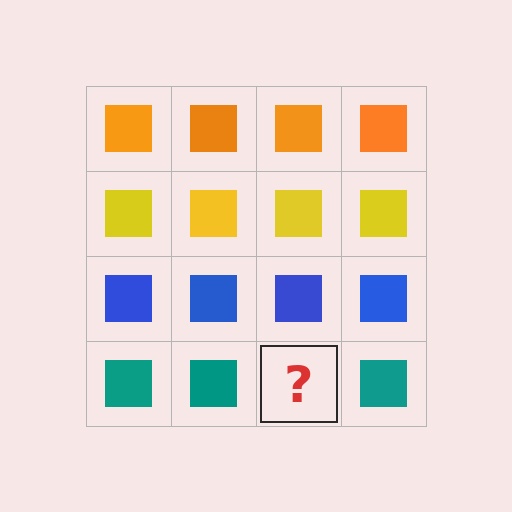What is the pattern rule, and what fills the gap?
The rule is that each row has a consistent color. The gap should be filled with a teal square.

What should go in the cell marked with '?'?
The missing cell should contain a teal square.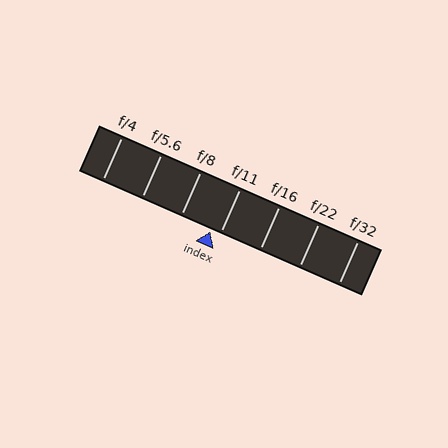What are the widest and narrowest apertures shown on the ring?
The widest aperture shown is f/4 and the narrowest is f/32.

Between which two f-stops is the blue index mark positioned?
The index mark is between f/8 and f/11.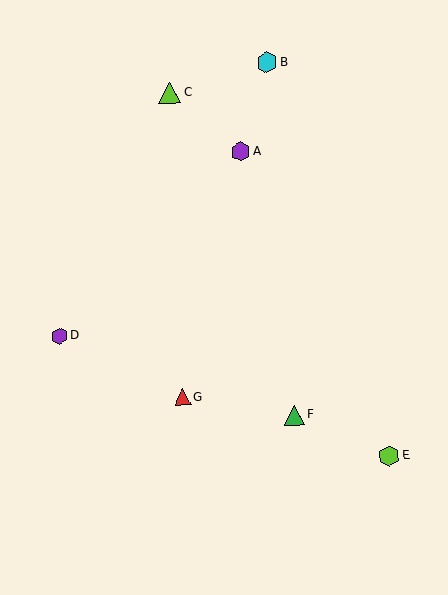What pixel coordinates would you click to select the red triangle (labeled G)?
Click at (183, 397) to select the red triangle G.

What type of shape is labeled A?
Shape A is a purple hexagon.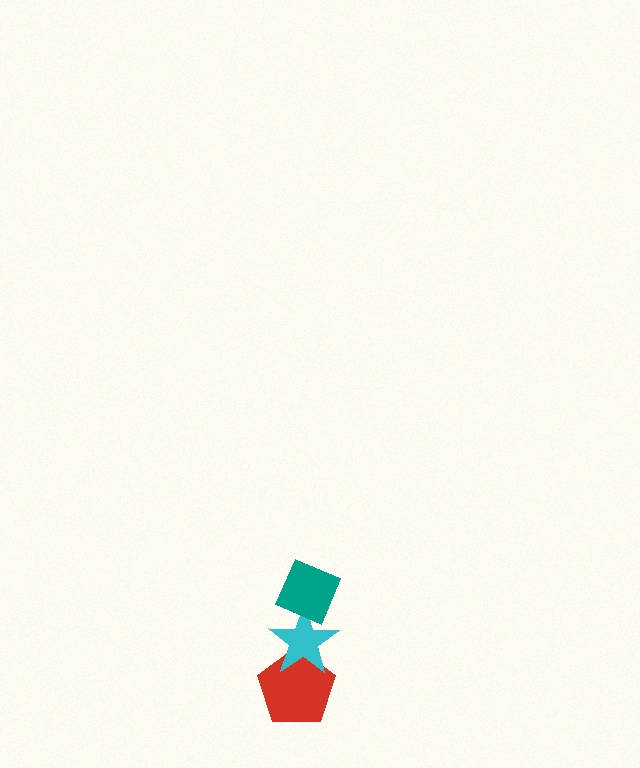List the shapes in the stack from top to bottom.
From top to bottom: the teal diamond, the cyan star, the red pentagon.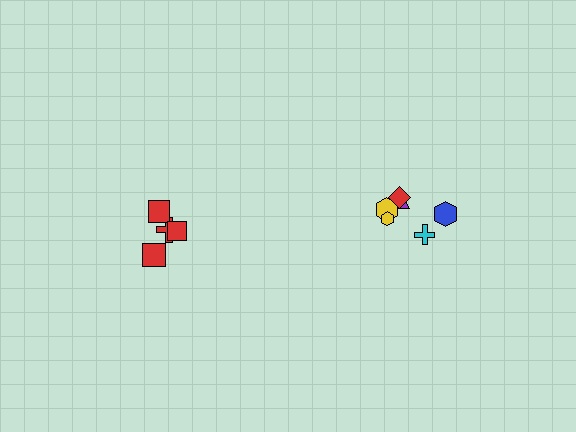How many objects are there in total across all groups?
There are 10 objects.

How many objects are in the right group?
There are 6 objects.